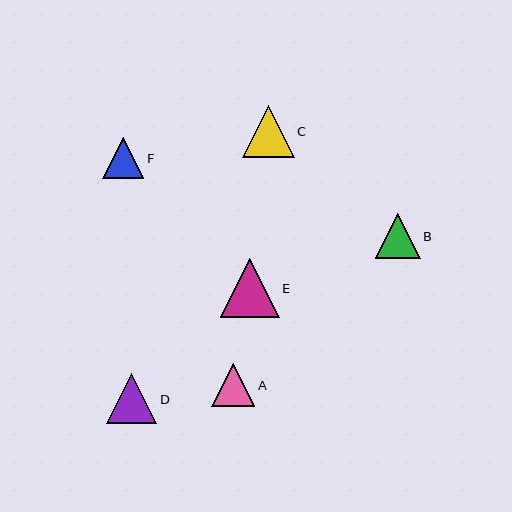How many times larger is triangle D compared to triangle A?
Triangle D is approximately 1.2 times the size of triangle A.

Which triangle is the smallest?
Triangle F is the smallest with a size of approximately 41 pixels.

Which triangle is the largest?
Triangle E is the largest with a size of approximately 59 pixels.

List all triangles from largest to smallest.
From largest to smallest: E, C, D, B, A, F.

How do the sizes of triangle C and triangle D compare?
Triangle C and triangle D are approximately the same size.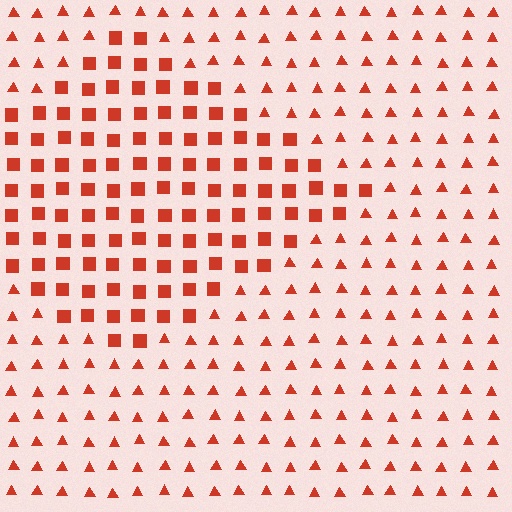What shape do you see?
I see a diamond.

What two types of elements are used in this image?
The image uses squares inside the diamond region and triangles outside it.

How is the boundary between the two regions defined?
The boundary is defined by a change in element shape: squares inside vs. triangles outside. All elements share the same color and spacing.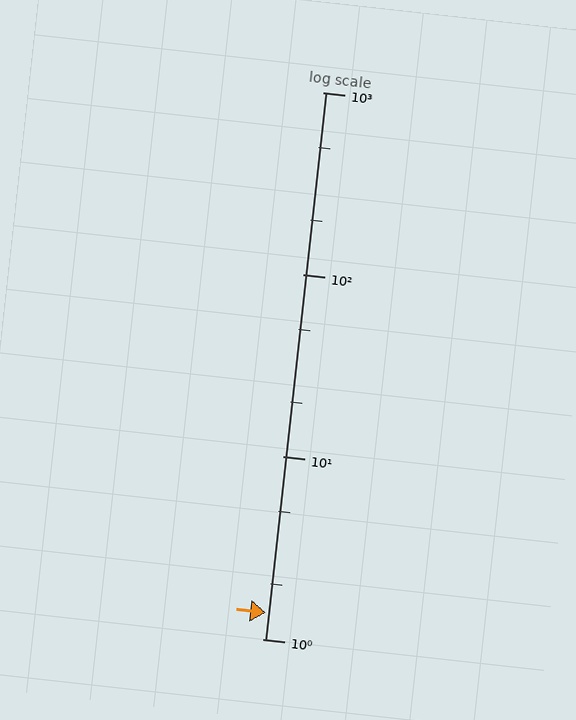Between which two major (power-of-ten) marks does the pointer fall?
The pointer is between 1 and 10.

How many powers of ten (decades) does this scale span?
The scale spans 3 decades, from 1 to 1000.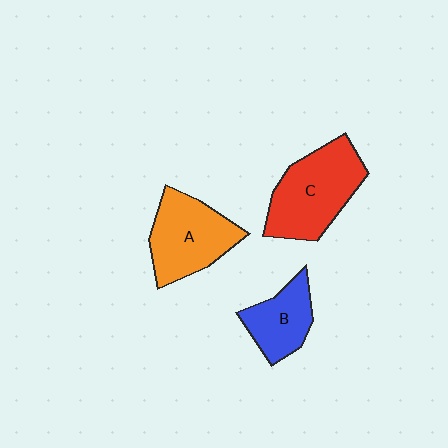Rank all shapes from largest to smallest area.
From largest to smallest: C (red), A (orange), B (blue).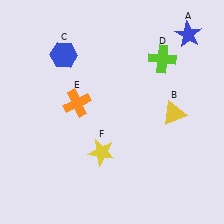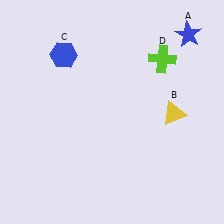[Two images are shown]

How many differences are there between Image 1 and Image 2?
There are 2 differences between the two images.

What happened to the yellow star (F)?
The yellow star (F) was removed in Image 2. It was in the bottom-left area of Image 1.